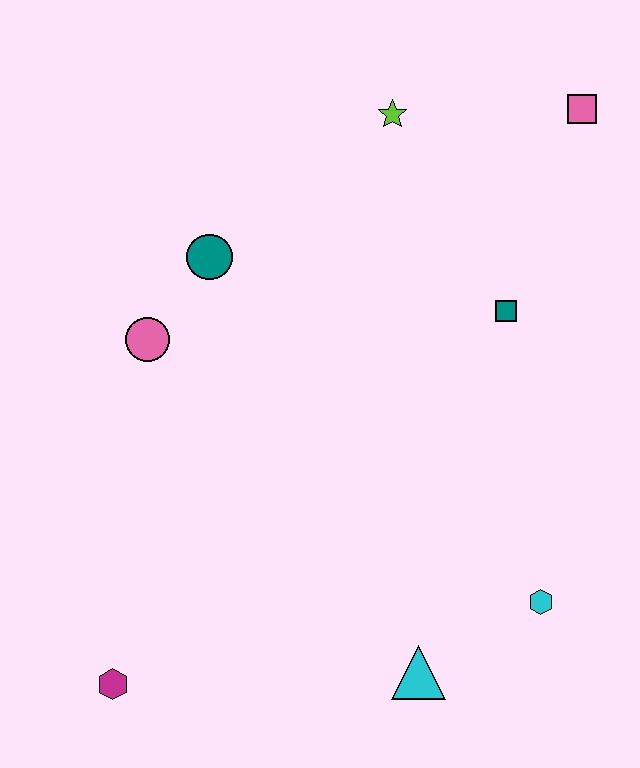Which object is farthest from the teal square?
The magenta hexagon is farthest from the teal square.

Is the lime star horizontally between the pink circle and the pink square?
Yes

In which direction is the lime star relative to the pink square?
The lime star is to the left of the pink square.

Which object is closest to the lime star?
The pink square is closest to the lime star.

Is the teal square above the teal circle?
No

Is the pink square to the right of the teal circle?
Yes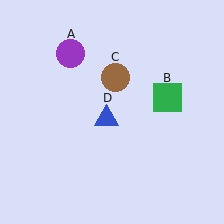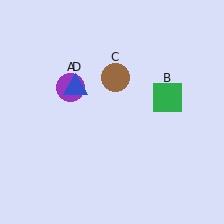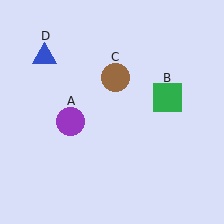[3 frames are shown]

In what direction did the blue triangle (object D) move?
The blue triangle (object D) moved up and to the left.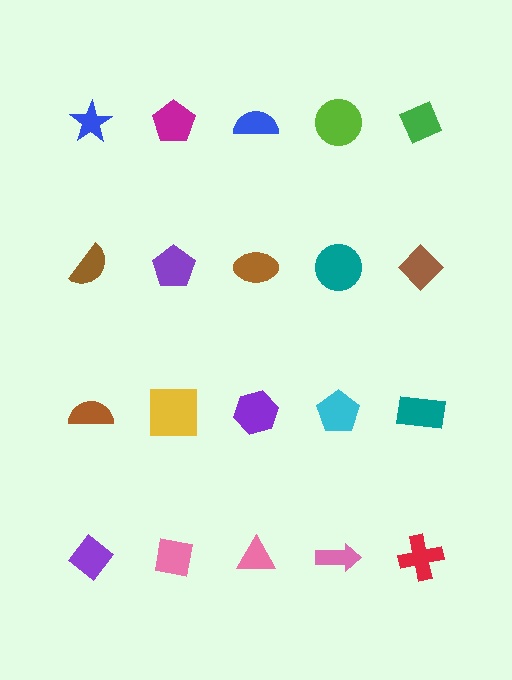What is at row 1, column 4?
A lime circle.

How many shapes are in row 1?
5 shapes.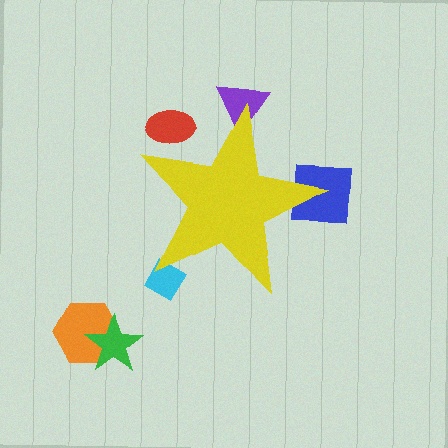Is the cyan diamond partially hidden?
Yes, the cyan diamond is partially hidden behind the yellow star.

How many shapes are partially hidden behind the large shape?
4 shapes are partially hidden.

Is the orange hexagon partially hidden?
No, the orange hexagon is fully visible.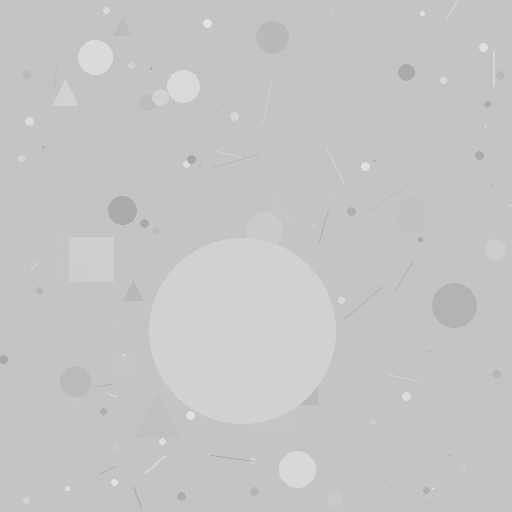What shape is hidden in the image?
A circle is hidden in the image.